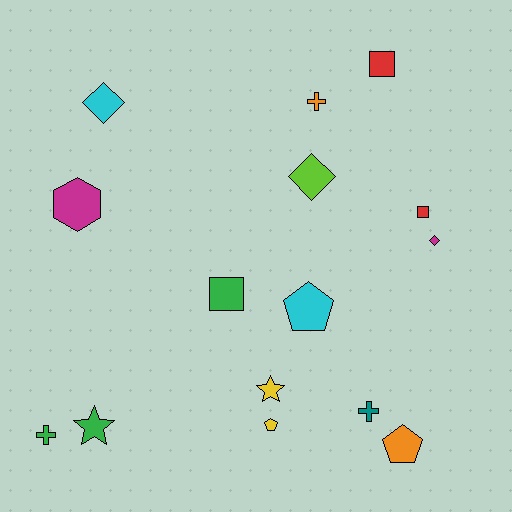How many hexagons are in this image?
There is 1 hexagon.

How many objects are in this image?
There are 15 objects.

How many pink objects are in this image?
There are no pink objects.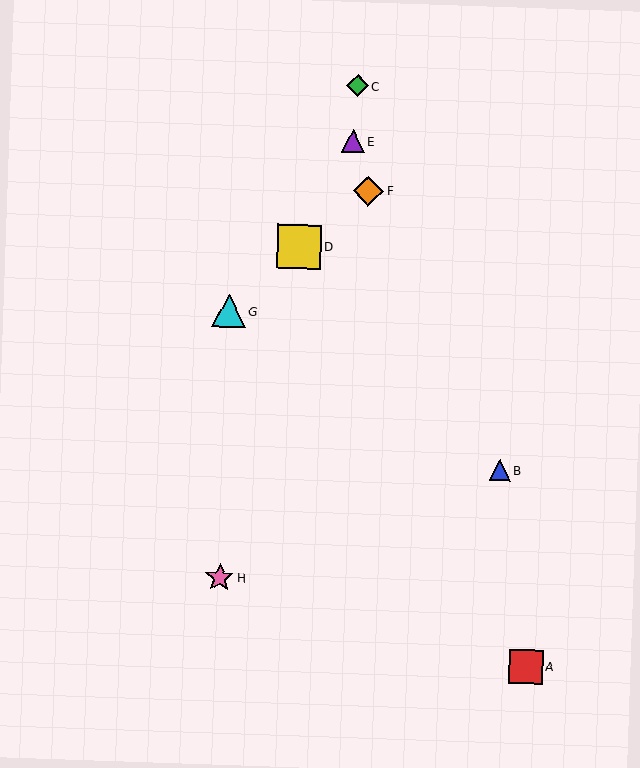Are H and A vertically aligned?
No, H is at x≈220 and A is at x≈526.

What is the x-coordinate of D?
Object D is at x≈299.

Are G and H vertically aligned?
Yes, both are at x≈229.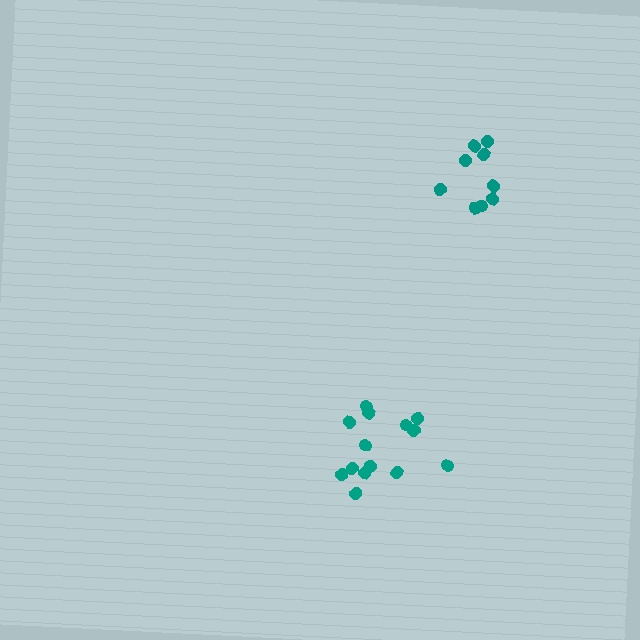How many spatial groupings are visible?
There are 2 spatial groupings.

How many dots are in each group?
Group 1: 9 dots, Group 2: 14 dots (23 total).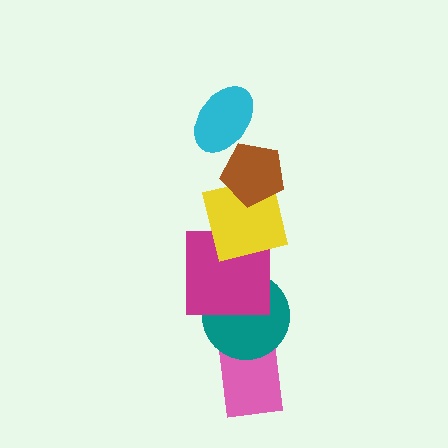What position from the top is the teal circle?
The teal circle is 5th from the top.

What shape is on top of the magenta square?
The yellow square is on top of the magenta square.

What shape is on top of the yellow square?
The brown pentagon is on top of the yellow square.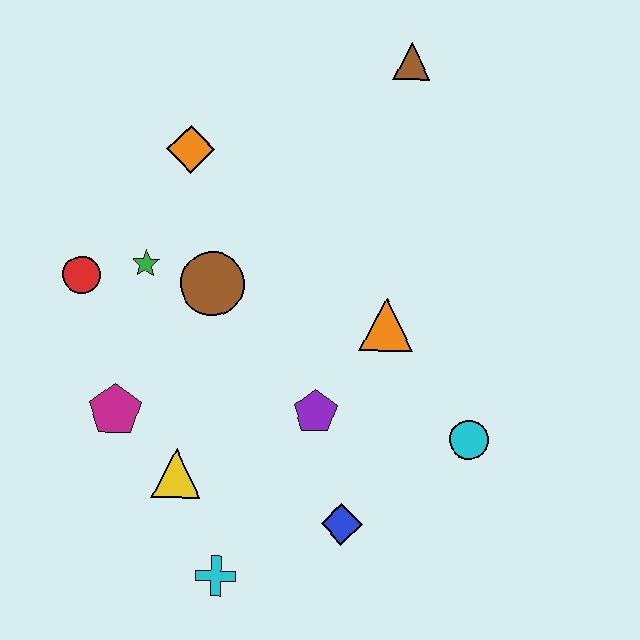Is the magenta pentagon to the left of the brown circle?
Yes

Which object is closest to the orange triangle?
The purple pentagon is closest to the orange triangle.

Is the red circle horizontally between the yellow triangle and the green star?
No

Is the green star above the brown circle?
Yes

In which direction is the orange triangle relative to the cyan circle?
The orange triangle is above the cyan circle.